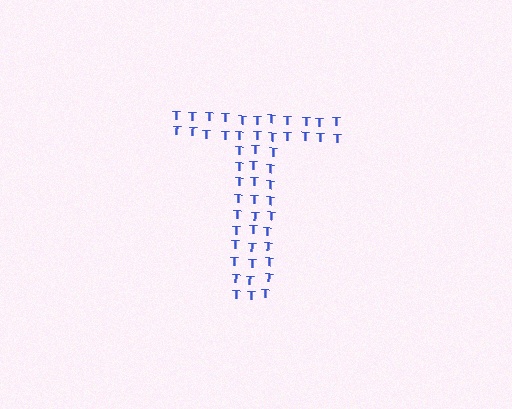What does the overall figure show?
The overall figure shows the letter T.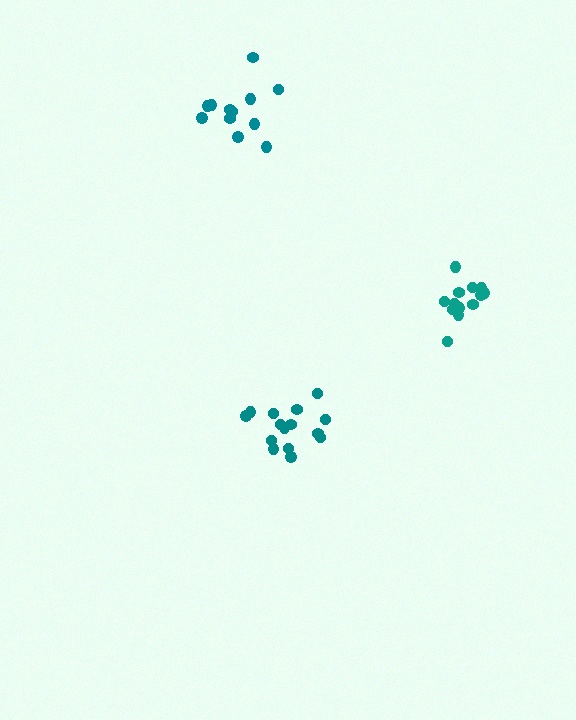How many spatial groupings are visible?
There are 3 spatial groupings.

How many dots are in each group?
Group 1: 12 dots, Group 2: 13 dots, Group 3: 15 dots (40 total).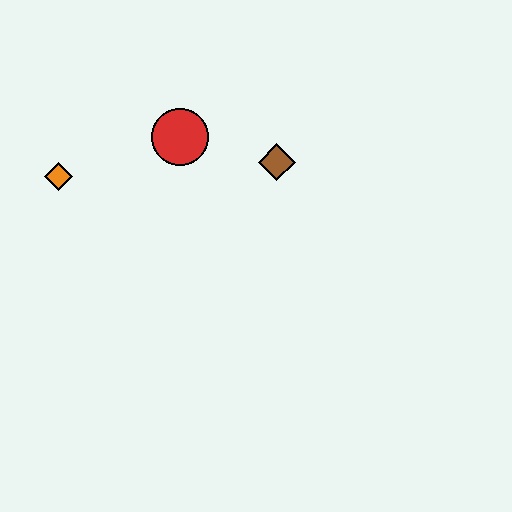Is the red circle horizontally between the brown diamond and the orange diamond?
Yes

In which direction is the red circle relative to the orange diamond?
The red circle is to the right of the orange diamond.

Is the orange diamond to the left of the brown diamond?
Yes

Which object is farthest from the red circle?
The orange diamond is farthest from the red circle.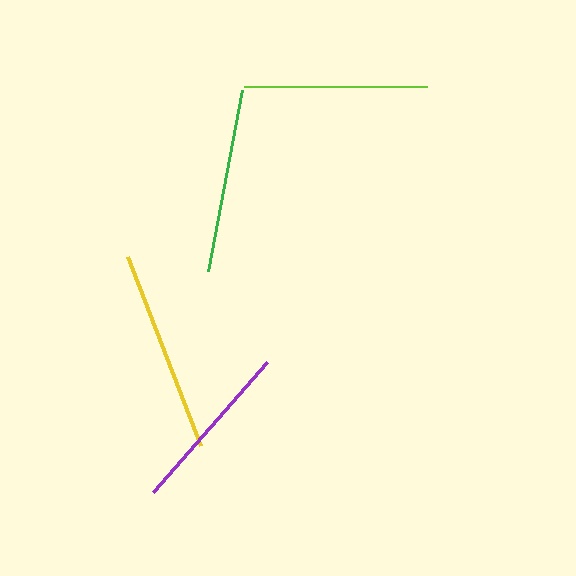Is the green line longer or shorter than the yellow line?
The yellow line is longer than the green line.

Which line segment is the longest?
The yellow line is the longest at approximately 203 pixels.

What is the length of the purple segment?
The purple segment is approximately 173 pixels long.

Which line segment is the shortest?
The purple line is the shortest at approximately 173 pixels.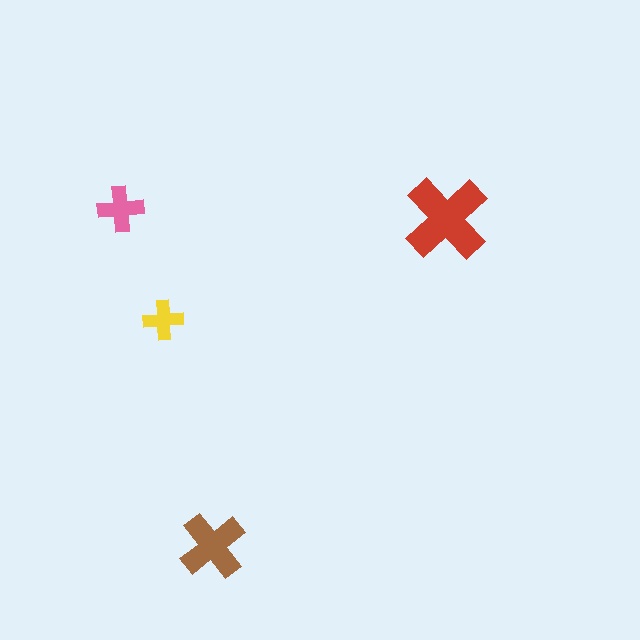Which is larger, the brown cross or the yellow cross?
The brown one.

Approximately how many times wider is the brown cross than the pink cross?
About 1.5 times wider.